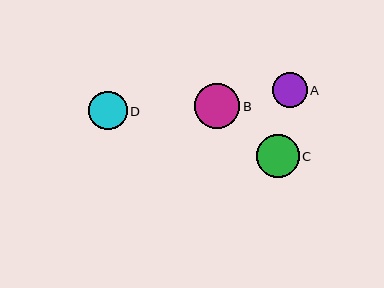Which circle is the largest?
Circle B is the largest with a size of approximately 46 pixels.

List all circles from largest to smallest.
From largest to smallest: B, C, D, A.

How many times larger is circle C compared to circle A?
Circle C is approximately 1.2 times the size of circle A.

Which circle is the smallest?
Circle A is the smallest with a size of approximately 35 pixels.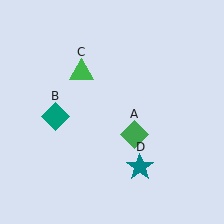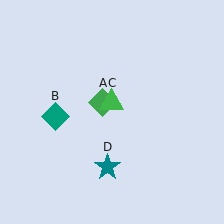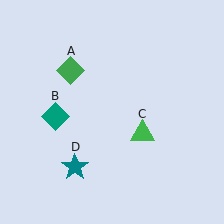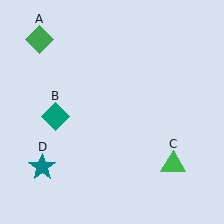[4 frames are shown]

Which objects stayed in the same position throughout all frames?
Teal diamond (object B) remained stationary.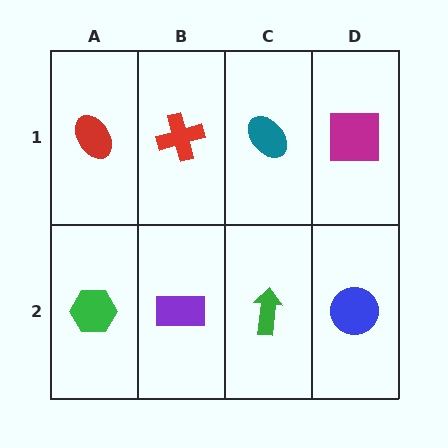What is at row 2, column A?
A green hexagon.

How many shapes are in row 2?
4 shapes.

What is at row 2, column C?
A green arrow.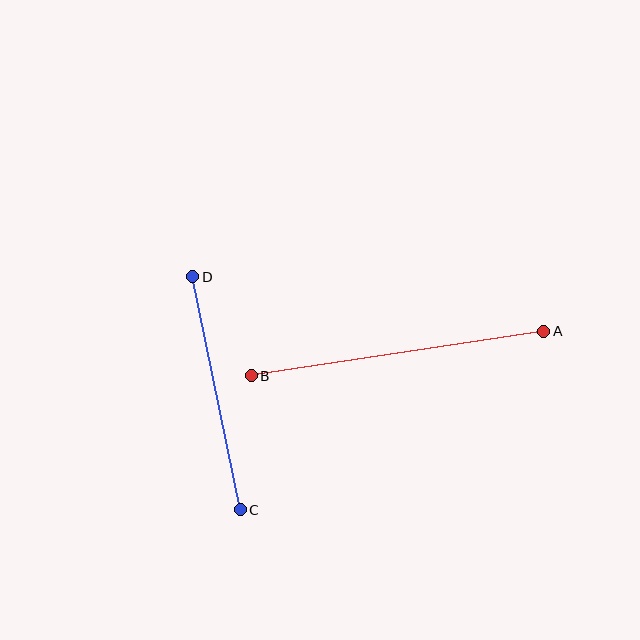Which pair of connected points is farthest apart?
Points A and B are farthest apart.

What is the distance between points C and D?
The distance is approximately 238 pixels.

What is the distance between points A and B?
The distance is approximately 295 pixels.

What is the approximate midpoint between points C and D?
The midpoint is at approximately (217, 393) pixels.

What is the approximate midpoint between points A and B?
The midpoint is at approximately (398, 354) pixels.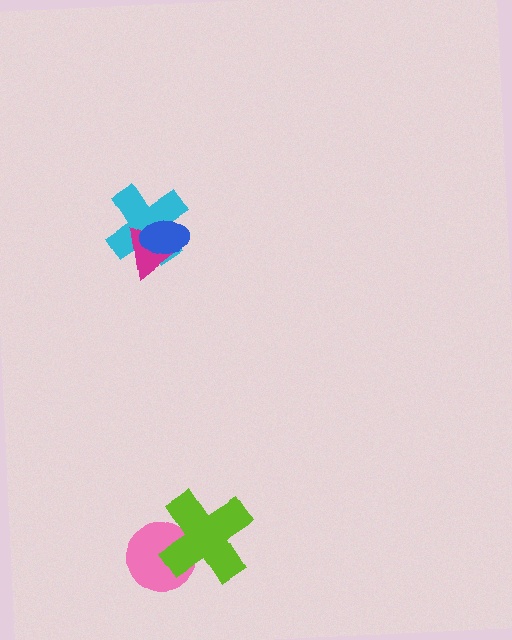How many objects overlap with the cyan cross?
2 objects overlap with the cyan cross.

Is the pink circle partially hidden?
Yes, it is partially covered by another shape.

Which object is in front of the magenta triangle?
The blue ellipse is in front of the magenta triangle.